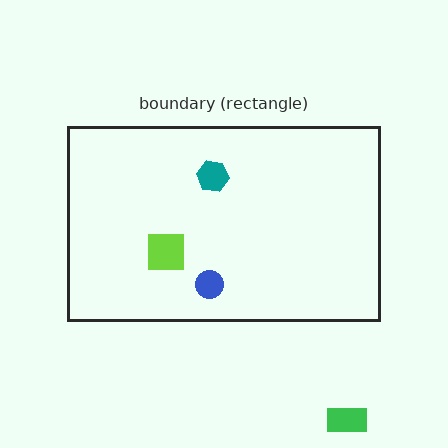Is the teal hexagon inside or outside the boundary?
Inside.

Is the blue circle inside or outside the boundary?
Inside.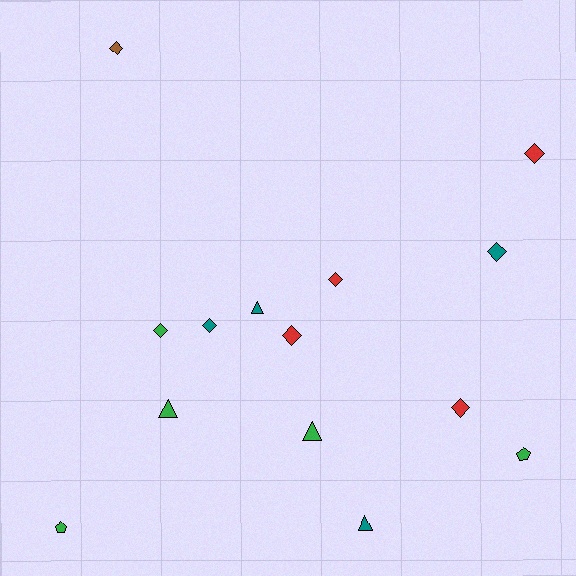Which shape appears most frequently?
Diamond, with 8 objects.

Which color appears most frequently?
Green, with 5 objects.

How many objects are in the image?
There are 14 objects.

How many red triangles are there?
There are no red triangles.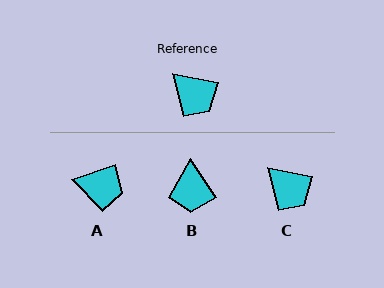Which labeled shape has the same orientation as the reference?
C.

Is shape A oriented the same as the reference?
No, it is off by about 30 degrees.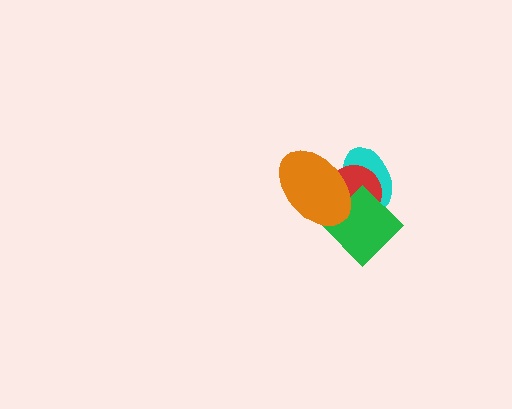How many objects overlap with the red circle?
3 objects overlap with the red circle.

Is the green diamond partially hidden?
Yes, it is partially covered by another shape.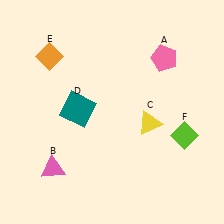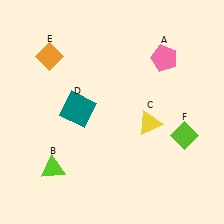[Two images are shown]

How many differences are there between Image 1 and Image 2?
There is 1 difference between the two images.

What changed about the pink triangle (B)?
In Image 1, B is pink. In Image 2, it changed to lime.